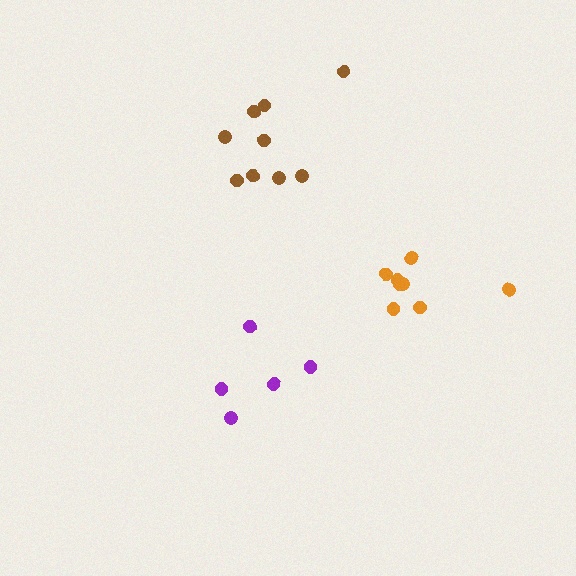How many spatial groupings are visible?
There are 3 spatial groupings.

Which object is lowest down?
The purple cluster is bottommost.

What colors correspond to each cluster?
The clusters are colored: orange, purple, brown.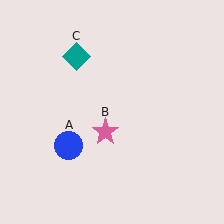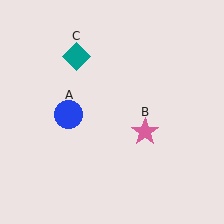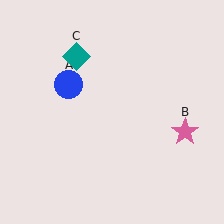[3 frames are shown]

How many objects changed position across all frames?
2 objects changed position: blue circle (object A), pink star (object B).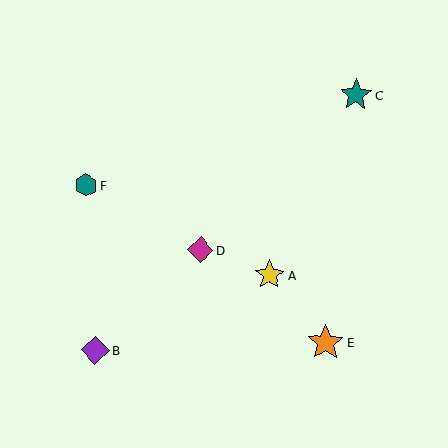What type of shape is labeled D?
Shape D is a magenta diamond.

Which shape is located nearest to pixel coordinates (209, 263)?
The magenta diamond (labeled D) at (200, 250) is nearest to that location.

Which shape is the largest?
The orange star (labeled E) is the largest.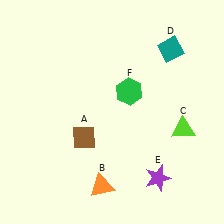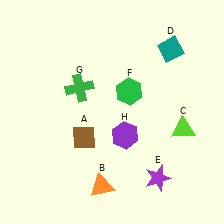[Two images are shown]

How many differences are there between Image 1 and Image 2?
There are 2 differences between the two images.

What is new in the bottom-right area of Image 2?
A purple hexagon (H) was added in the bottom-right area of Image 2.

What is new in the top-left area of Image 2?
A green cross (G) was added in the top-left area of Image 2.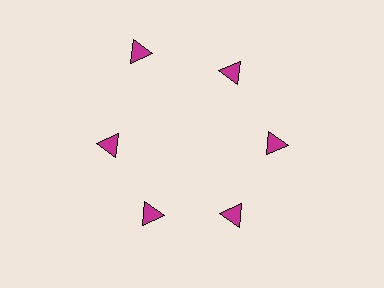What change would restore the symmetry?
The symmetry would be restored by moving it inward, back onto the ring so that all 6 triangles sit at equal angles and equal distance from the center.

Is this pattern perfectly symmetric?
No. The 6 magenta triangles are arranged in a ring, but one element near the 11 o'clock position is pushed outward from the center, breaking the 6-fold rotational symmetry.